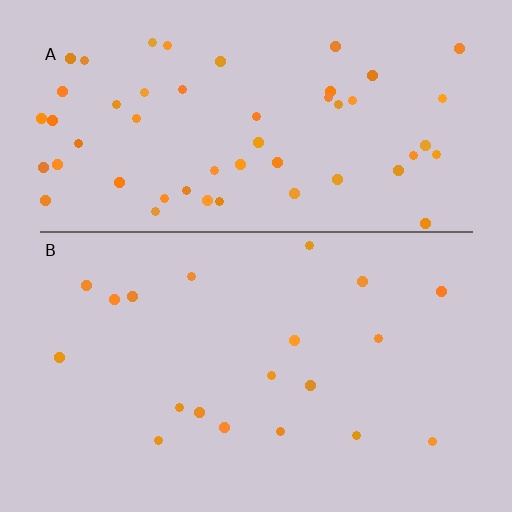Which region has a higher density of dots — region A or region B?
A (the top).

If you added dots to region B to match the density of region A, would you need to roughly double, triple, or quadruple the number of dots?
Approximately triple.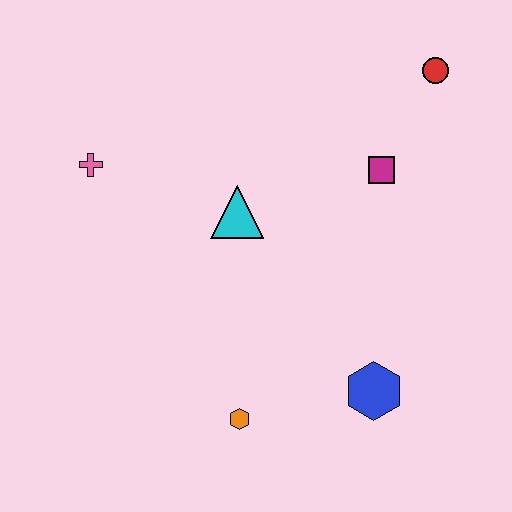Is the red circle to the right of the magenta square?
Yes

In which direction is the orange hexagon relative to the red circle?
The orange hexagon is below the red circle.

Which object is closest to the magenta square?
The red circle is closest to the magenta square.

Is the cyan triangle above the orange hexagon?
Yes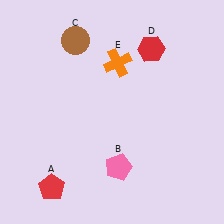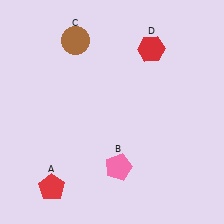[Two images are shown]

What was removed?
The orange cross (E) was removed in Image 2.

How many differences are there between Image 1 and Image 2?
There is 1 difference between the two images.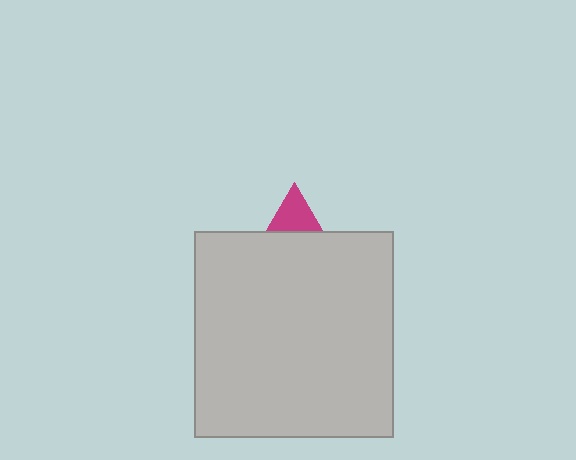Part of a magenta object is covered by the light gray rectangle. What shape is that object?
It is a triangle.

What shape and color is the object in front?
The object in front is a light gray rectangle.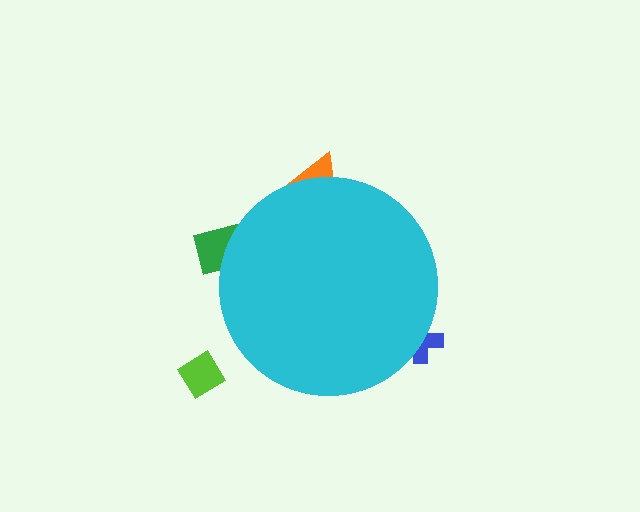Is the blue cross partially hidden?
Yes, the blue cross is partially hidden behind the cyan circle.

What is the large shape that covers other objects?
A cyan circle.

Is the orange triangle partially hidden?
Yes, the orange triangle is partially hidden behind the cyan circle.